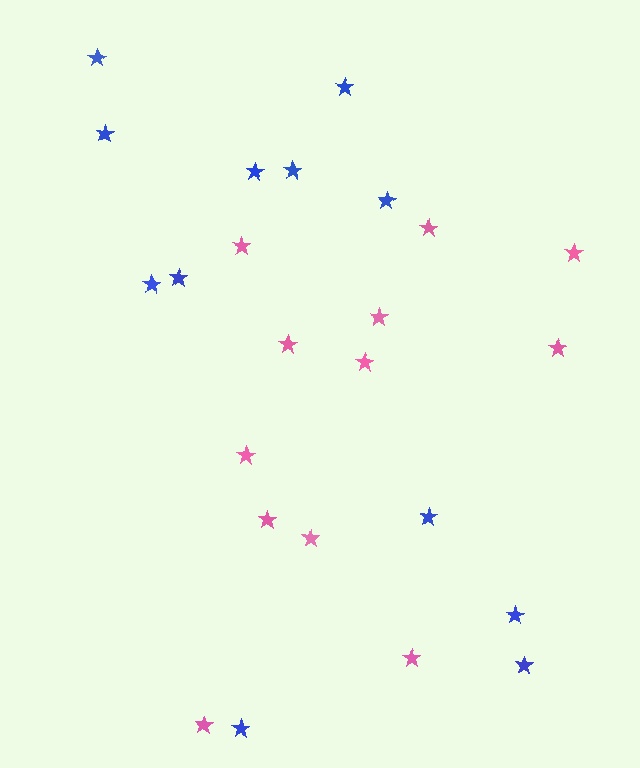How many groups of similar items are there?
There are 2 groups: one group of blue stars (12) and one group of pink stars (12).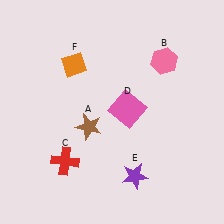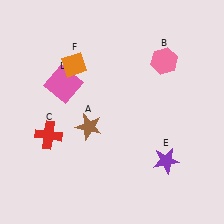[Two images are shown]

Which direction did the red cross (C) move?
The red cross (C) moved up.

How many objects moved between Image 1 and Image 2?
3 objects moved between the two images.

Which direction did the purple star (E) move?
The purple star (E) moved right.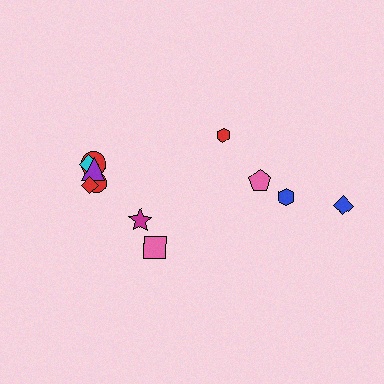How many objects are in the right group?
There are 4 objects.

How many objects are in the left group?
There are 7 objects.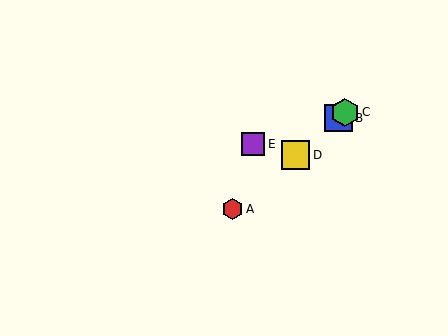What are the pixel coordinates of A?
Object A is at (233, 209).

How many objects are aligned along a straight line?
4 objects (A, B, C, D) are aligned along a straight line.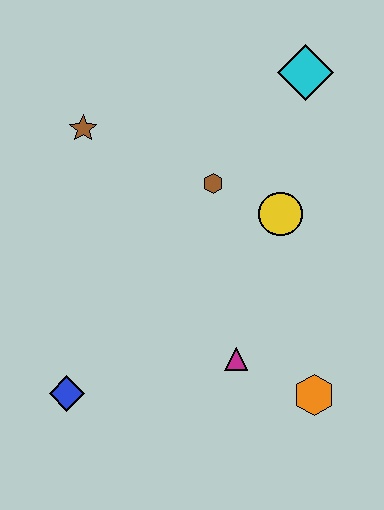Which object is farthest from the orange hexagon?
The brown star is farthest from the orange hexagon.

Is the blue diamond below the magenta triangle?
Yes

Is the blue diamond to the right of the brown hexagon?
No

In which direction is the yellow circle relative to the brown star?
The yellow circle is to the right of the brown star.